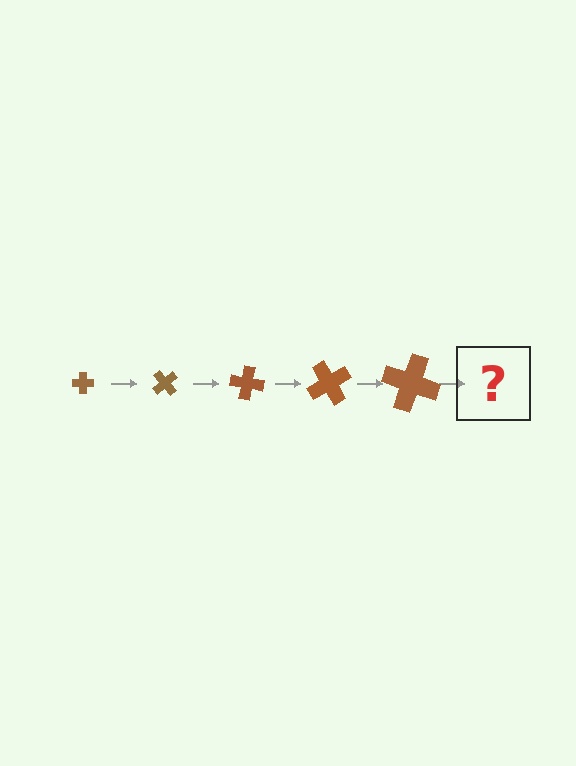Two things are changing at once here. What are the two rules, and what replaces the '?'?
The two rules are that the cross grows larger each step and it rotates 50 degrees each step. The '?' should be a cross, larger than the previous one and rotated 250 degrees from the start.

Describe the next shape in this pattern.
It should be a cross, larger than the previous one and rotated 250 degrees from the start.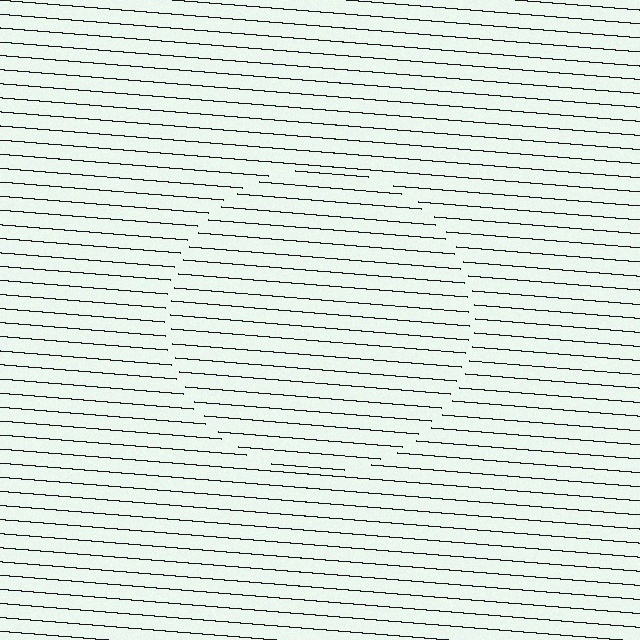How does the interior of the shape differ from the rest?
The interior of the shape contains the same grating, shifted by half a period — the contour is defined by the phase discontinuity where line-ends from the inner and outer gratings abut.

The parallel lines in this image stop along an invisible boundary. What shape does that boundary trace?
An illusory circle. The interior of the shape contains the same grating, shifted by half a period — the contour is defined by the phase discontinuity where line-ends from the inner and outer gratings abut.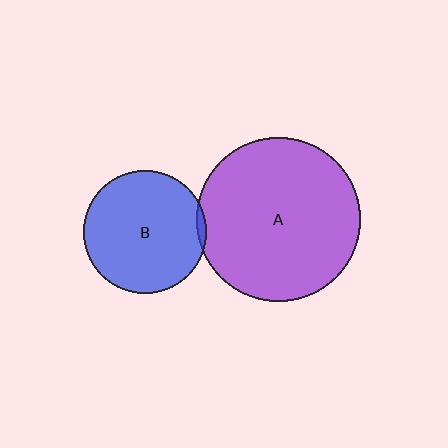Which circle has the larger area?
Circle A (purple).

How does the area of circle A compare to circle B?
Approximately 1.8 times.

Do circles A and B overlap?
Yes.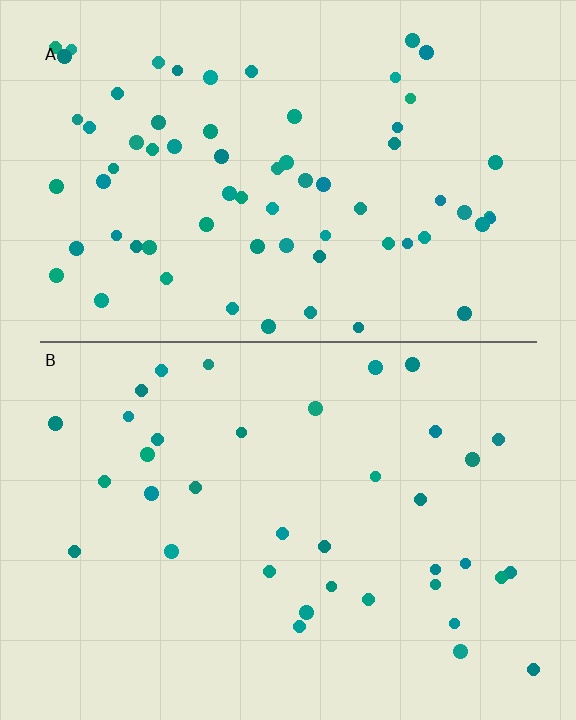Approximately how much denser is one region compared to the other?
Approximately 1.9× — region A over region B.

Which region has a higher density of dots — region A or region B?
A (the top).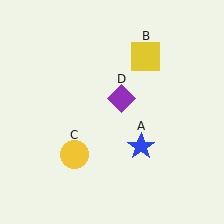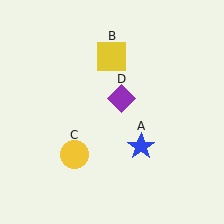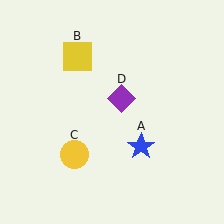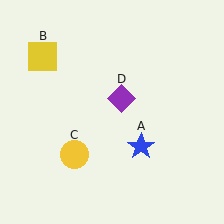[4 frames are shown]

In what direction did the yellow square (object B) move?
The yellow square (object B) moved left.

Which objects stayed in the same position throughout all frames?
Blue star (object A) and yellow circle (object C) and purple diamond (object D) remained stationary.